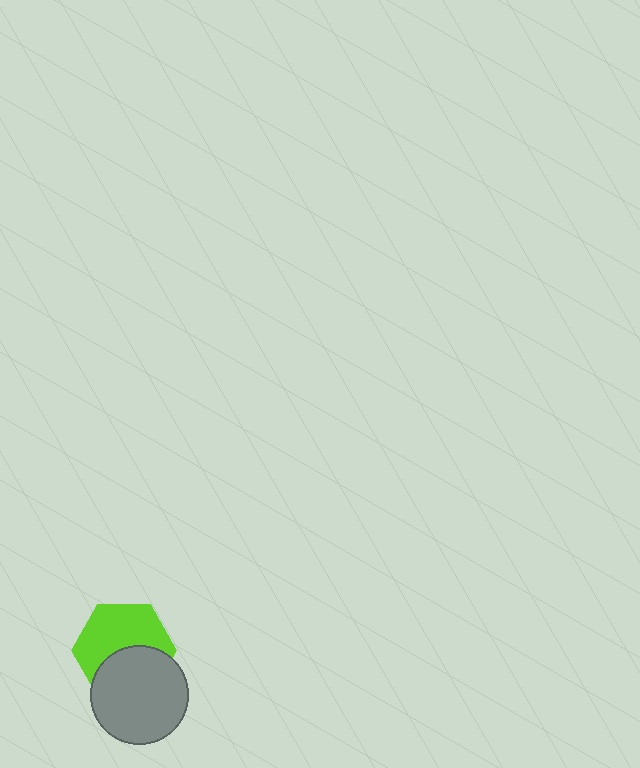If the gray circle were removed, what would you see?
You would see the complete lime hexagon.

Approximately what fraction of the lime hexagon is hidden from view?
Roughly 42% of the lime hexagon is hidden behind the gray circle.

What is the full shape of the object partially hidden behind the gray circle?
The partially hidden object is a lime hexagon.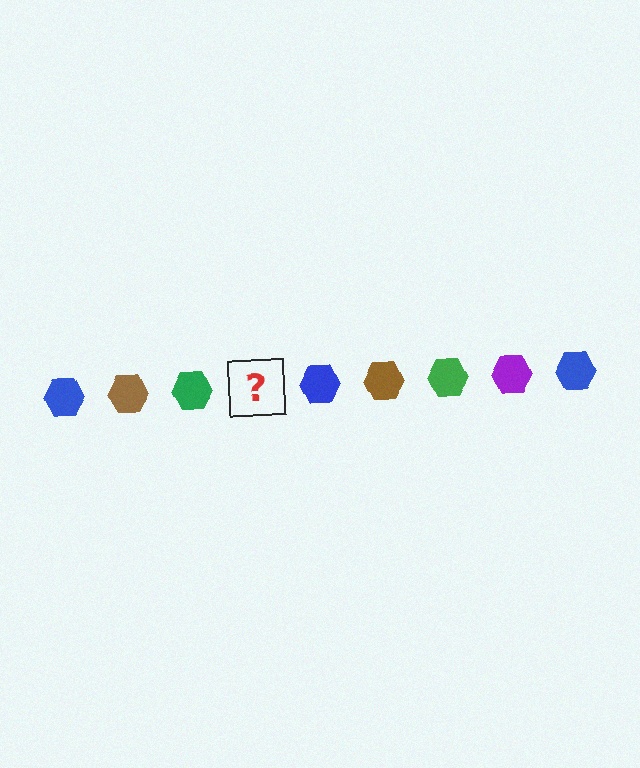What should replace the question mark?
The question mark should be replaced with a purple hexagon.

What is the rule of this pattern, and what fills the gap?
The rule is that the pattern cycles through blue, brown, green, purple hexagons. The gap should be filled with a purple hexagon.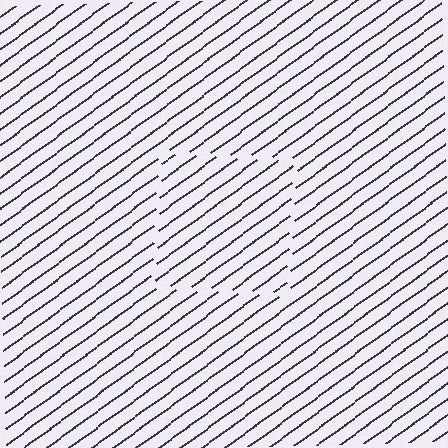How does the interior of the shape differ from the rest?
The interior of the shape contains the same grating, shifted by half a period — the contour is defined by the phase discontinuity where line-ends from the inner and outer gratings abut.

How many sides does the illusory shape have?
4 sides — the line-ends trace a square.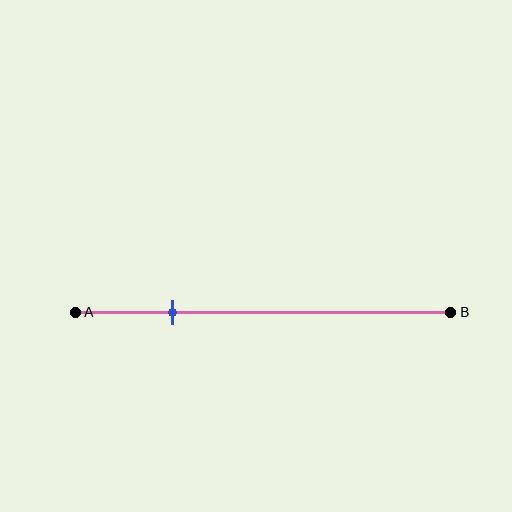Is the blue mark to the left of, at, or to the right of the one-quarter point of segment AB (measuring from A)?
The blue mark is approximately at the one-quarter point of segment AB.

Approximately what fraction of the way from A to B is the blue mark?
The blue mark is approximately 25% of the way from A to B.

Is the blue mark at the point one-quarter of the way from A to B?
Yes, the mark is approximately at the one-quarter point.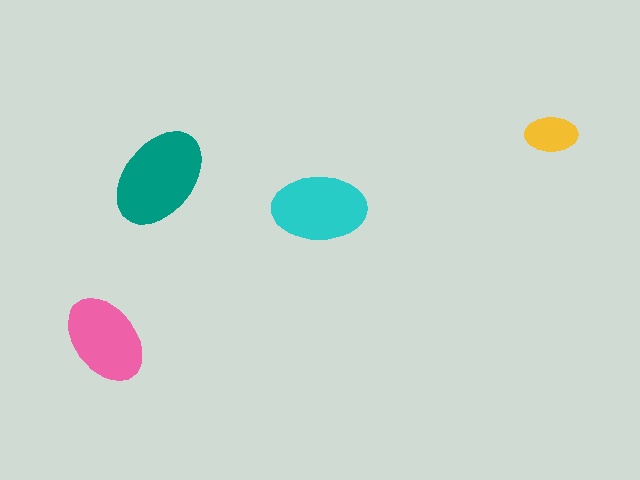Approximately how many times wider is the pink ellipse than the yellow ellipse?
About 1.5 times wider.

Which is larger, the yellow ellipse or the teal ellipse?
The teal one.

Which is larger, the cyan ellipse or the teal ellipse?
The teal one.